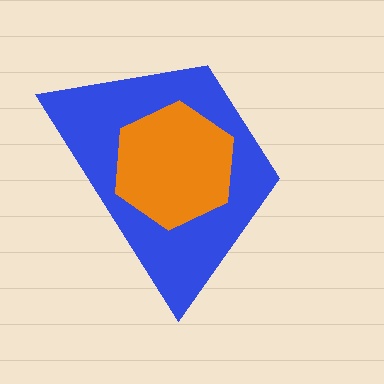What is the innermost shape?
The orange hexagon.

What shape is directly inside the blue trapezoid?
The orange hexagon.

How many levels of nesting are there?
2.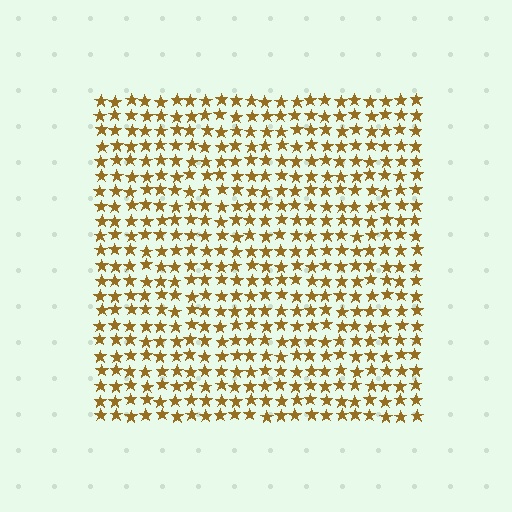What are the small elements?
The small elements are stars.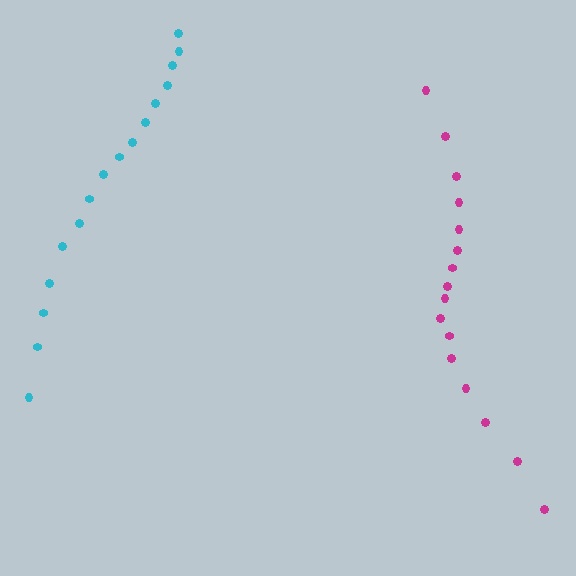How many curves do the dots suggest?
There are 2 distinct paths.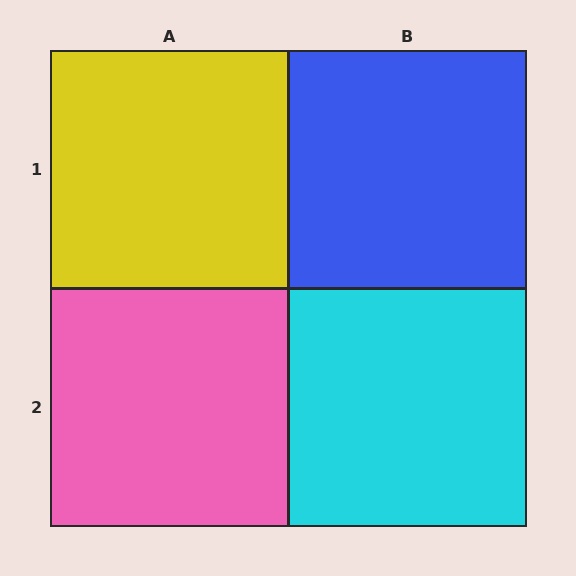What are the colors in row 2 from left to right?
Pink, cyan.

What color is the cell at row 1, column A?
Yellow.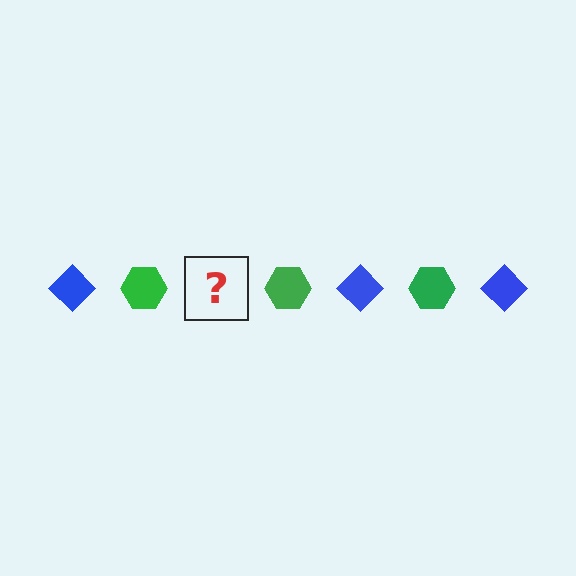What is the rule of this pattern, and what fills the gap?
The rule is that the pattern alternates between blue diamond and green hexagon. The gap should be filled with a blue diamond.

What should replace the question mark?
The question mark should be replaced with a blue diamond.